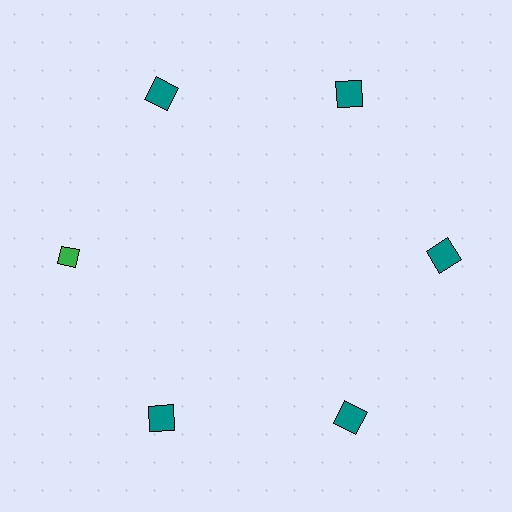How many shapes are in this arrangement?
There are 6 shapes arranged in a ring pattern.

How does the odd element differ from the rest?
It differs in both color (green instead of teal) and shape (diamond instead of square).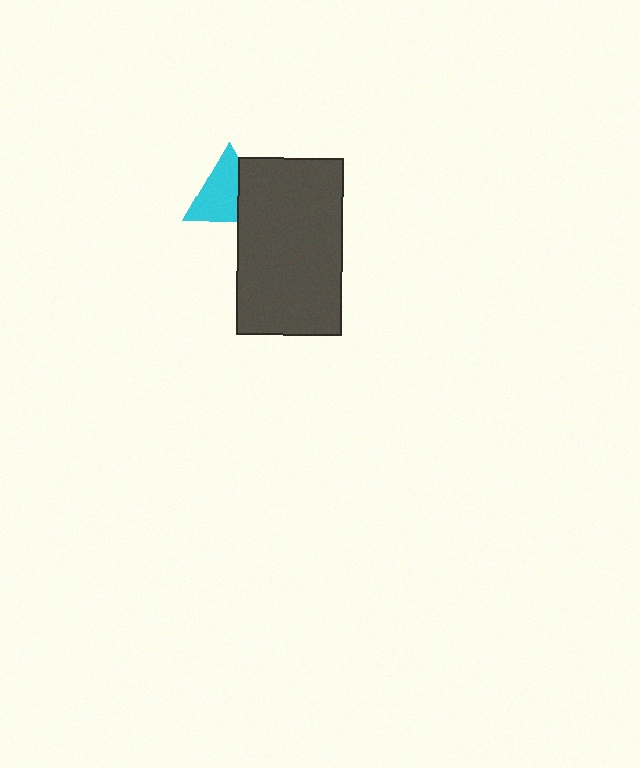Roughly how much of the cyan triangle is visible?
Most of it is visible (roughly 68%).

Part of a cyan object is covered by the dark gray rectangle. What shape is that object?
It is a triangle.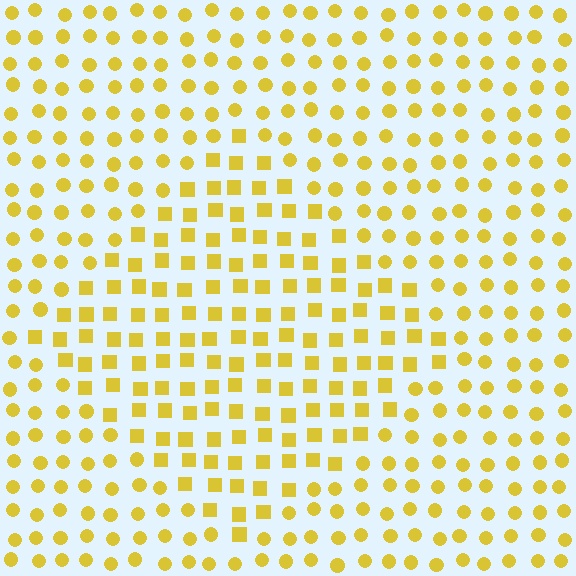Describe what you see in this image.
The image is filled with small yellow elements arranged in a uniform grid. A diamond-shaped region contains squares, while the surrounding area contains circles. The boundary is defined purely by the change in element shape.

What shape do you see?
I see a diamond.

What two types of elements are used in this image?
The image uses squares inside the diamond region and circles outside it.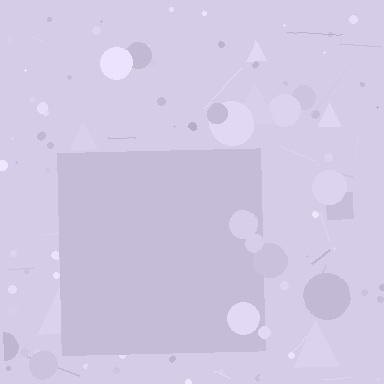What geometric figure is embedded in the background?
A square is embedded in the background.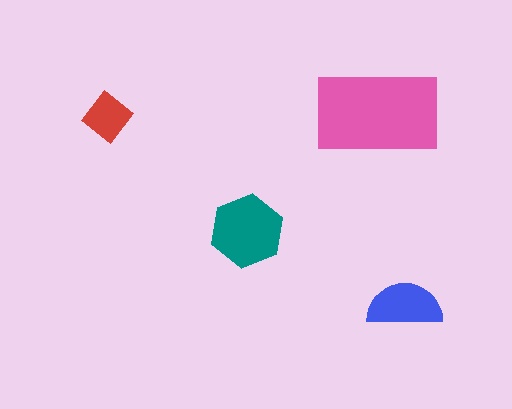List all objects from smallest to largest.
The red diamond, the blue semicircle, the teal hexagon, the pink rectangle.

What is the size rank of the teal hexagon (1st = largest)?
2nd.